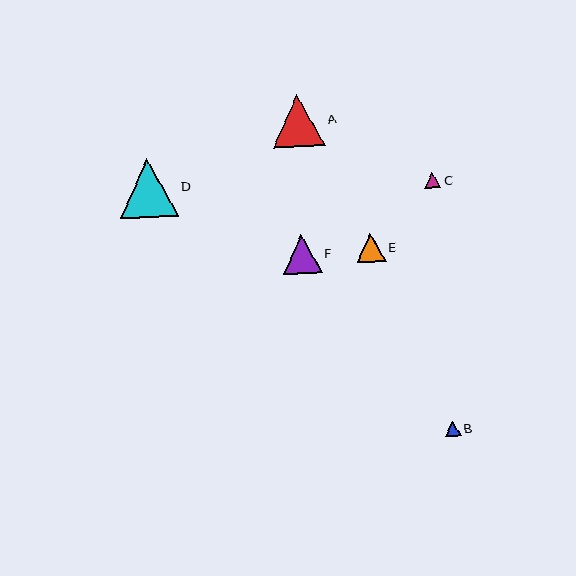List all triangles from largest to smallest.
From largest to smallest: D, A, F, E, C, B.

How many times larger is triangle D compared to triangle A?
Triangle D is approximately 1.1 times the size of triangle A.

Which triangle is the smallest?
Triangle B is the smallest with a size of approximately 15 pixels.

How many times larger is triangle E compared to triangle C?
Triangle E is approximately 1.8 times the size of triangle C.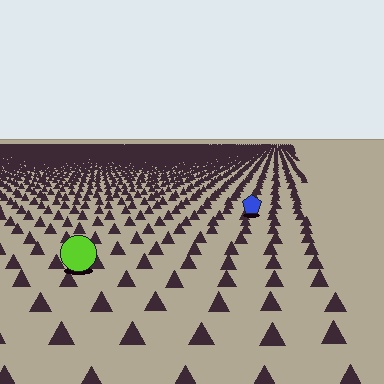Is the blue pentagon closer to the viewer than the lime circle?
No. The lime circle is closer — you can tell from the texture gradient: the ground texture is coarser near it.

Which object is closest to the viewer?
The lime circle is closest. The texture marks near it are larger and more spread out.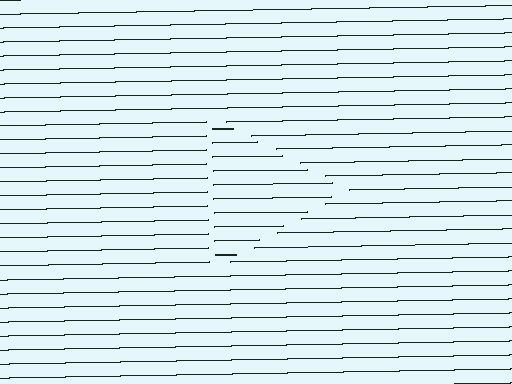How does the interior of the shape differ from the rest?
The interior of the shape contains the same grating, shifted by half a period — the contour is defined by the phase discontinuity where line-ends from the inner and outer gratings abut.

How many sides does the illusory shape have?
3 sides — the line-ends trace a triangle.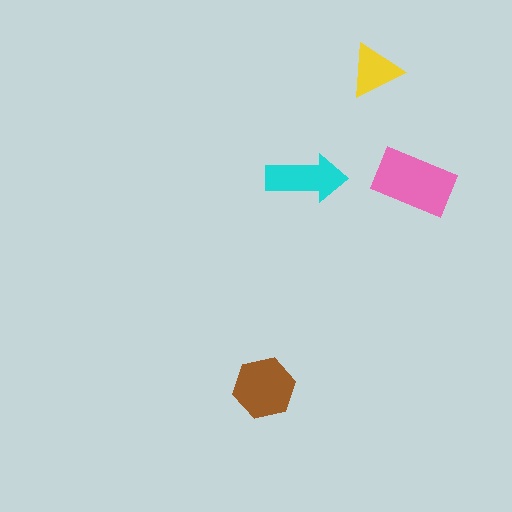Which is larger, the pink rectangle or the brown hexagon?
The pink rectangle.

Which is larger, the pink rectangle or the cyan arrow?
The pink rectangle.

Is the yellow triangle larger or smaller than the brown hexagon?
Smaller.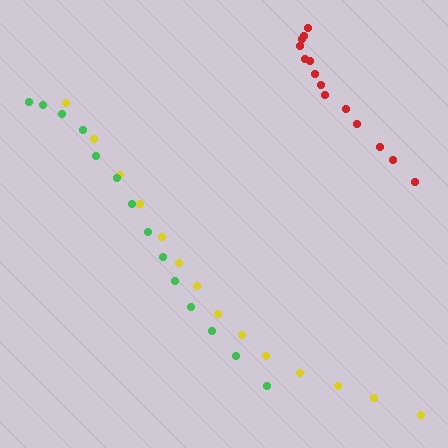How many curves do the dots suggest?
There are 3 distinct paths.